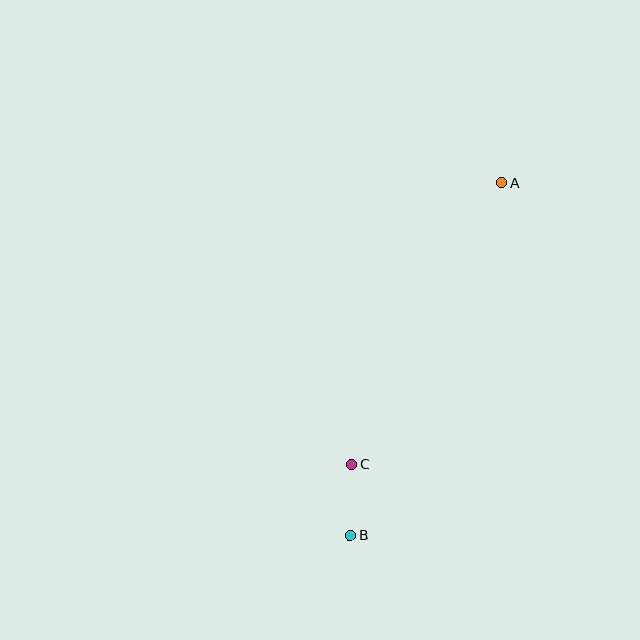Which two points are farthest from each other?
Points A and B are farthest from each other.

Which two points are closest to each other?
Points B and C are closest to each other.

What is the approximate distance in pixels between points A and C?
The distance between A and C is approximately 319 pixels.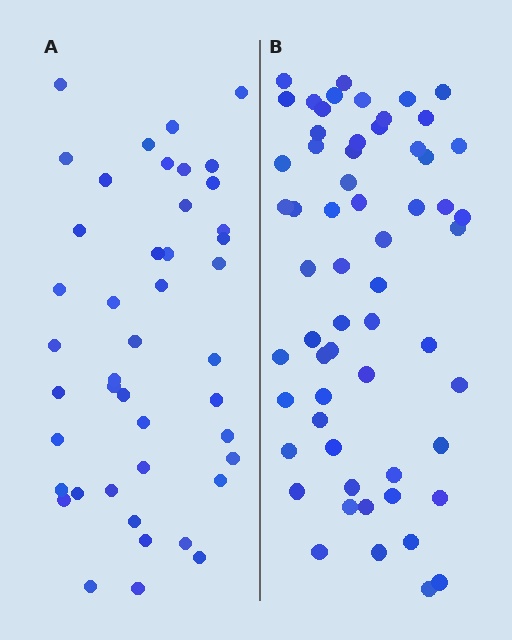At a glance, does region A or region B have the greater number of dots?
Region B (the right region) has more dots.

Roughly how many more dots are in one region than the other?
Region B has approximately 15 more dots than region A.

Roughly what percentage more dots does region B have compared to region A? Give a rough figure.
About 35% more.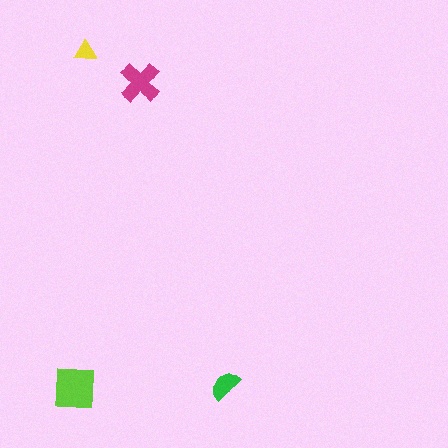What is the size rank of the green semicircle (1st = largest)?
3rd.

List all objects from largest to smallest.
The lime square, the magenta cross, the green semicircle, the yellow triangle.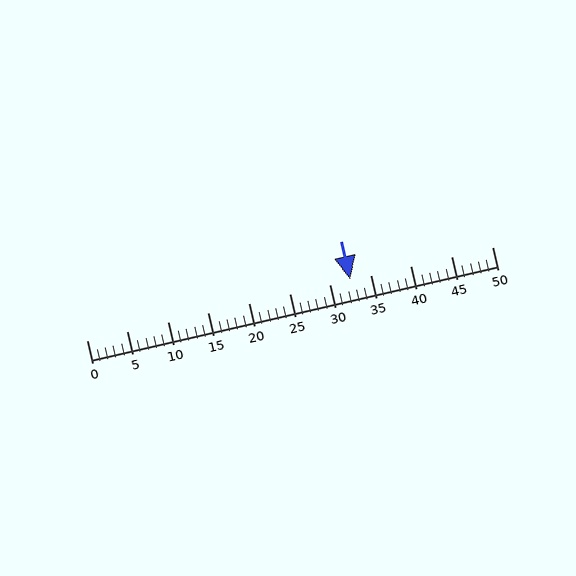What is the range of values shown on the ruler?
The ruler shows values from 0 to 50.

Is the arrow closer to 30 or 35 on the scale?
The arrow is closer to 35.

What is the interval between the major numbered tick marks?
The major tick marks are spaced 5 units apart.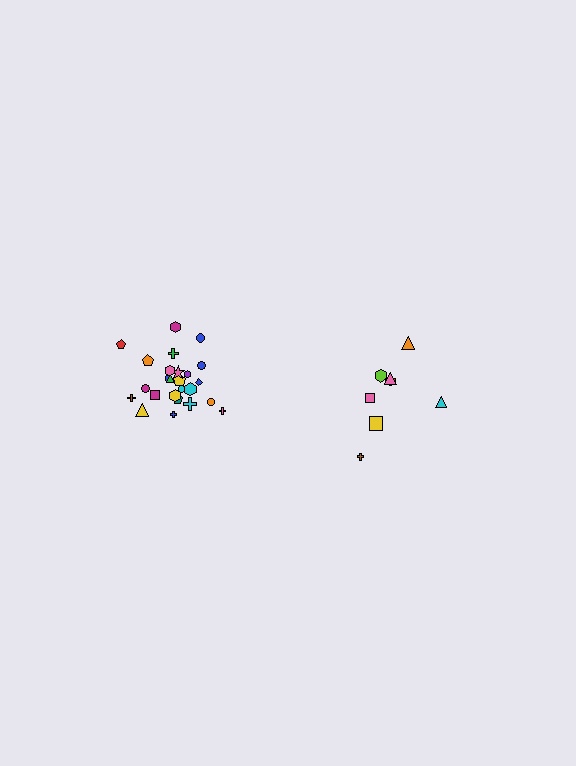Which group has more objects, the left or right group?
The left group.